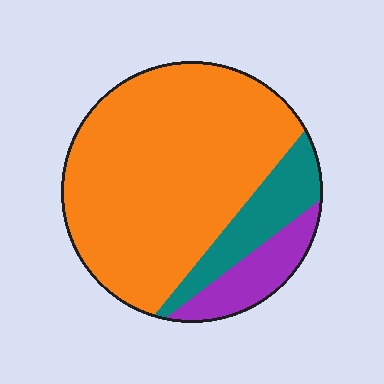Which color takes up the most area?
Orange, at roughly 75%.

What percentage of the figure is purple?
Purple covers about 10% of the figure.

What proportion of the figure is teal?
Teal takes up less than a quarter of the figure.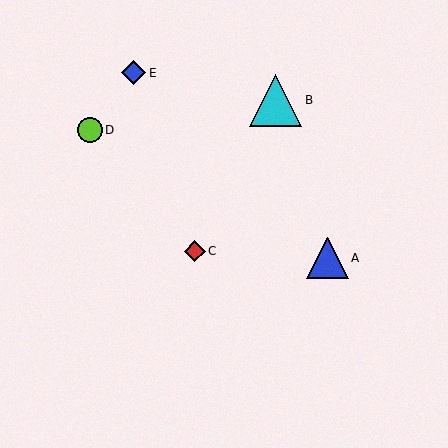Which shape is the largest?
The cyan triangle (labeled B) is the largest.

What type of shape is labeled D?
Shape D is a lime circle.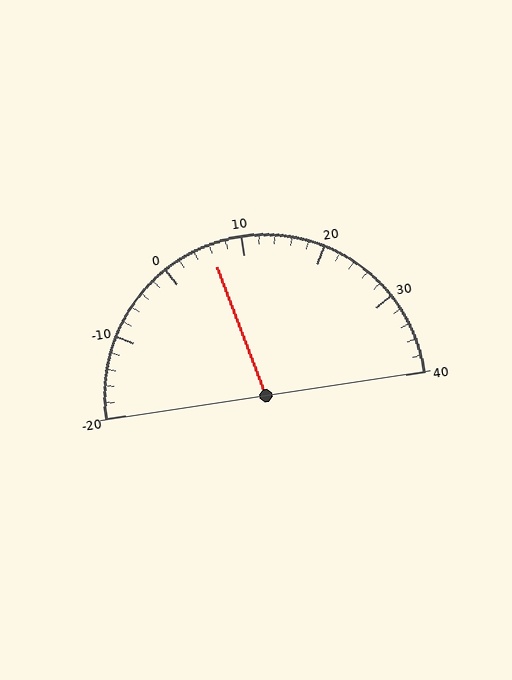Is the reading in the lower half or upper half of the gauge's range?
The reading is in the lower half of the range (-20 to 40).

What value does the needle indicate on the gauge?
The needle indicates approximately 6.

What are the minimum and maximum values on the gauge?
The gauge ranges from -20 to 40.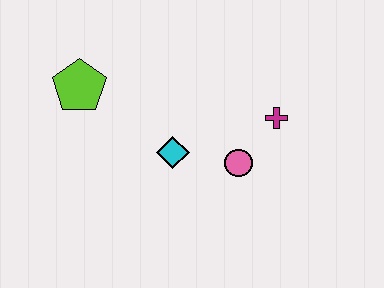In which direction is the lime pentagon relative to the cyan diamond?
The lime pentagon is to the left of the cyan diamond.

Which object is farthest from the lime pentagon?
The magenta cross is farthest from the lime pentagon.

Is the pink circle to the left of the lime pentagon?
No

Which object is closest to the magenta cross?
The pink circle is closest to the magenta cross.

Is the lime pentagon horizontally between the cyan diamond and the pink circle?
No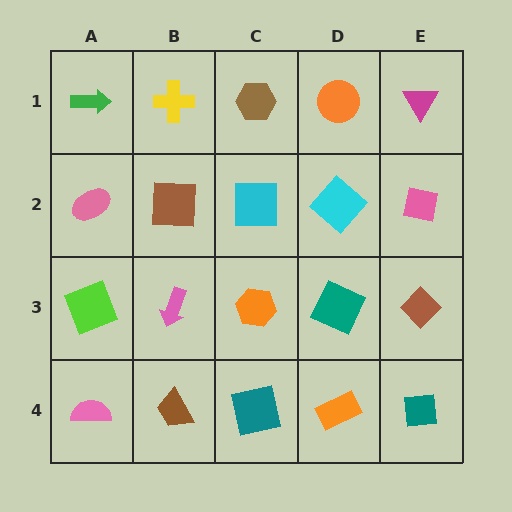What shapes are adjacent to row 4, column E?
A brown diamond (row 3, column E), an orange rectangle (row 4, column D).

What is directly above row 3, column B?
A brown square.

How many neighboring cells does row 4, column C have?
3.